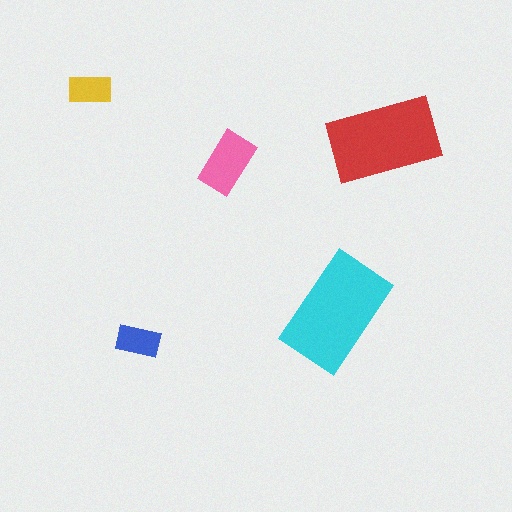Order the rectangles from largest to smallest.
the cyan one, the red one, the pink one, the blue one, the yellow one.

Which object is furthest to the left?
The yellow rectangle is leftmost.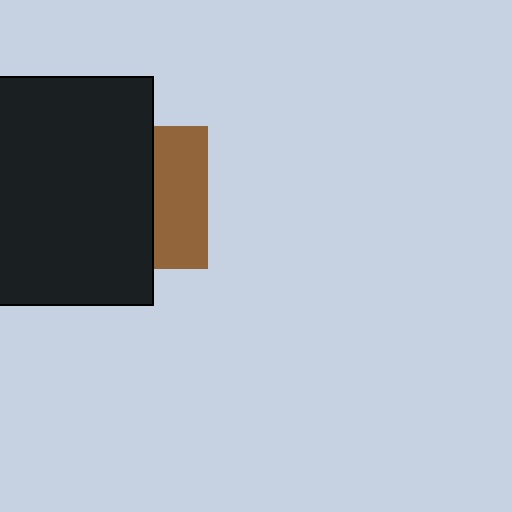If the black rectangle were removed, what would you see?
You would see the complete brown square.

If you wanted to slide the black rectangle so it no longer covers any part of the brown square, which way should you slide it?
Slide it left — that is the most direct way to separate the two shapes.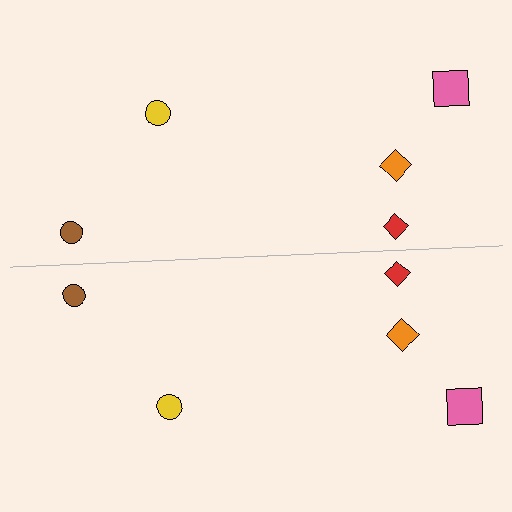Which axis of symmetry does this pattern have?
The pattern has a horizontal axis of symmetry running through the center of the image.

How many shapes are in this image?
There are 10 shapes in this image.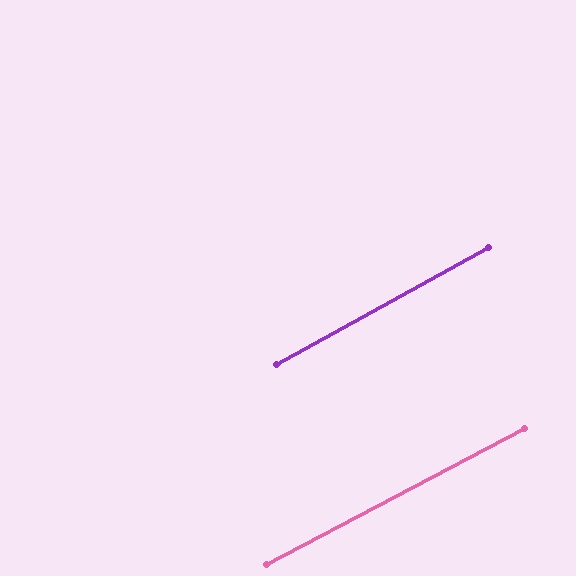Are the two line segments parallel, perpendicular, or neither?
Parallel — their directions differ by only 1.1°.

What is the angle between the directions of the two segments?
Approximately 1 degree.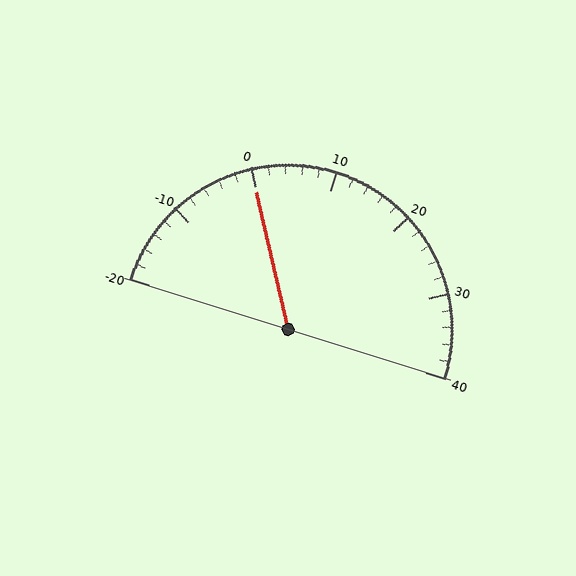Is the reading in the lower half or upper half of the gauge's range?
The reading is in the lower half of the range (-20 to 40).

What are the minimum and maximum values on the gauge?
The gauge ranges from -20 to 40.